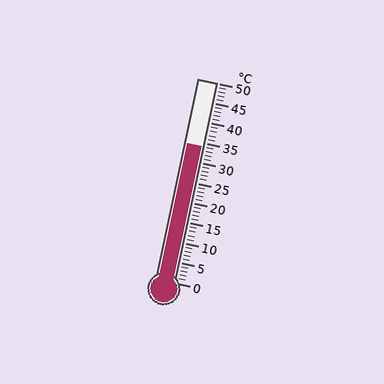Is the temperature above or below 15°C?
The temperature is above 15°C.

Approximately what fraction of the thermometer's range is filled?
The thermometer is filled to approximately 70% of its range.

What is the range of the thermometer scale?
The thermometer scale ranges from 0°C to 50°C.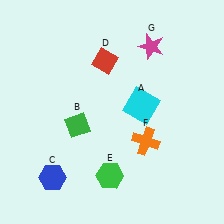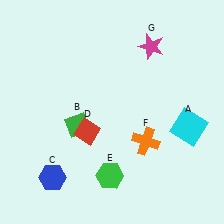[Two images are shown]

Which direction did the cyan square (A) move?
The cyan square (A) moved right.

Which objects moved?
The objects that moved are: the cyan square (A), the red diamond (D).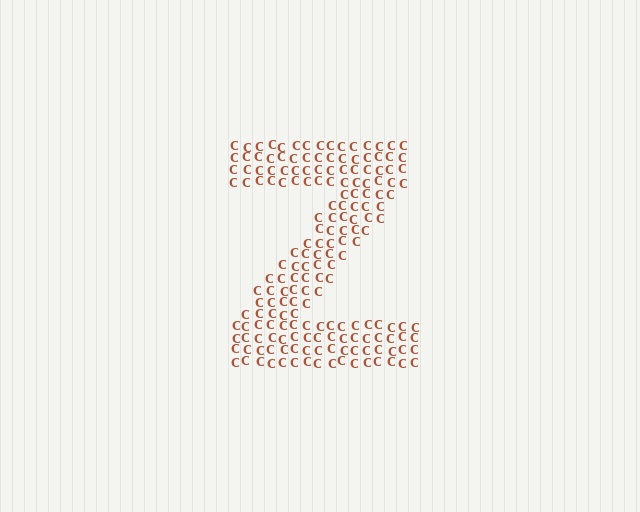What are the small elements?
The small elements are letter C's.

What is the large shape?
The large shape is the letter Z.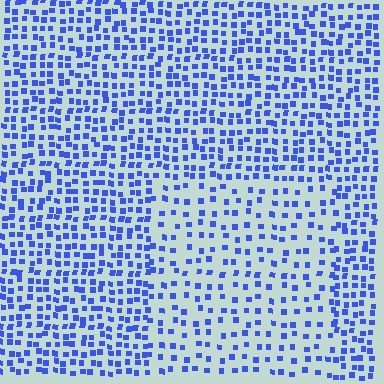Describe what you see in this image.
The image contains small blue elements arranged at two different densities. A rectangle-shaped region is visible where the elements are less densely packed than the surrounding area.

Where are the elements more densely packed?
The elements are more densely packed outside the rectangle boundary.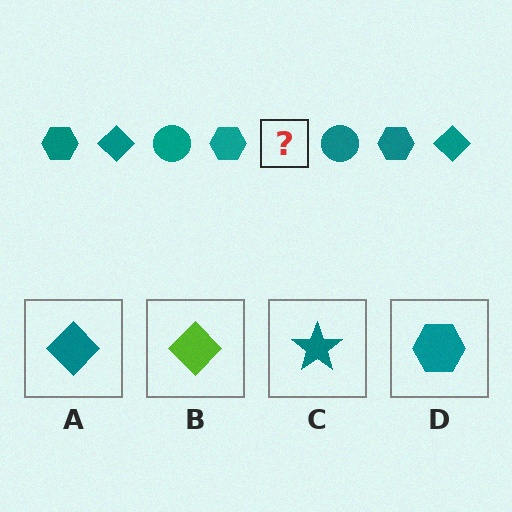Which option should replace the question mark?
Option A.